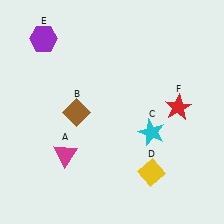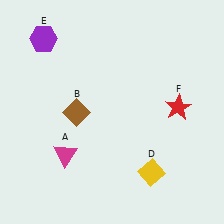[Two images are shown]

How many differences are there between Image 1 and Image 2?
There is 1 difference between the two images.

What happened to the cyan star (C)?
The cyan star (C) was removed in Image 2. It was in the bottom-right area of Image 1.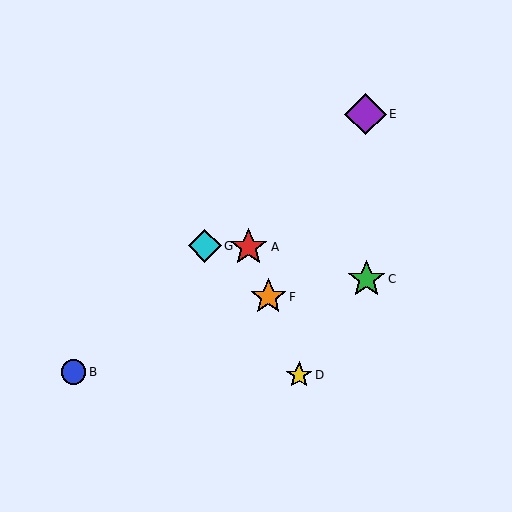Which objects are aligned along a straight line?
Objects A, D, F are aligned along a straight line.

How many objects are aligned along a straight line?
3 objects (A, D, F) are aligned along a straight line.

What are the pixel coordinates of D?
Object D is at (299, 375).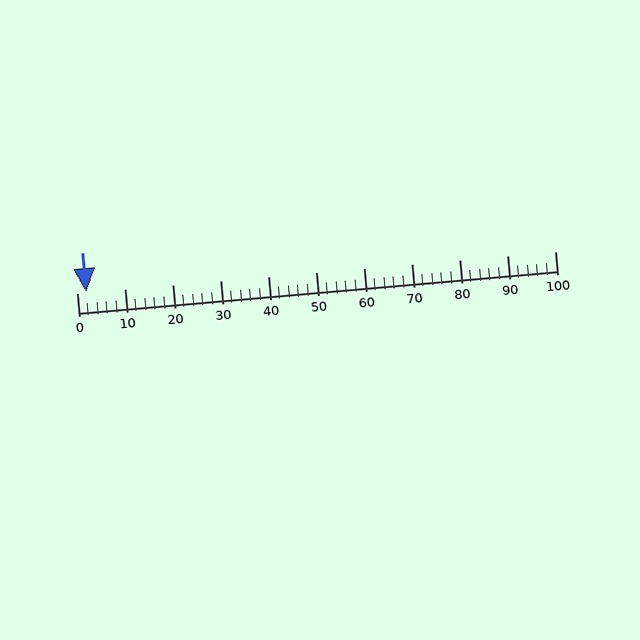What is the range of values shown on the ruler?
The ruler shows values from 0 to 100.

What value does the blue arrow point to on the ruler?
The blue arrow points to approximately 2.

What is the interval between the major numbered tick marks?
The major tick marks are spaced 10 units apart.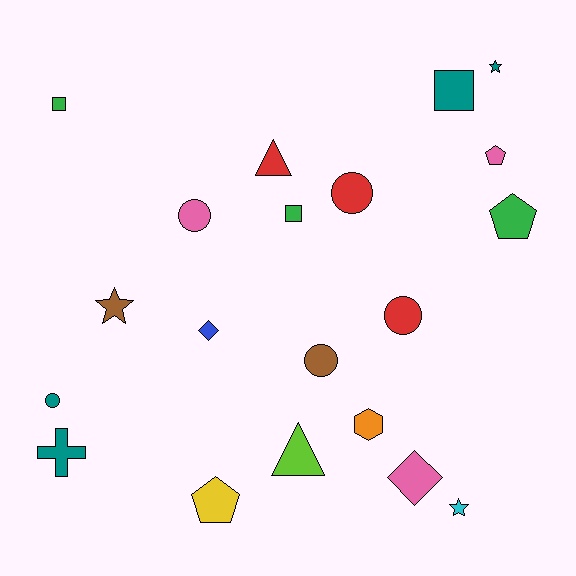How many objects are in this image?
There are 20 objects.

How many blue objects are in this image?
There is 1 blue object.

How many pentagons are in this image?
There are 3 pentagons.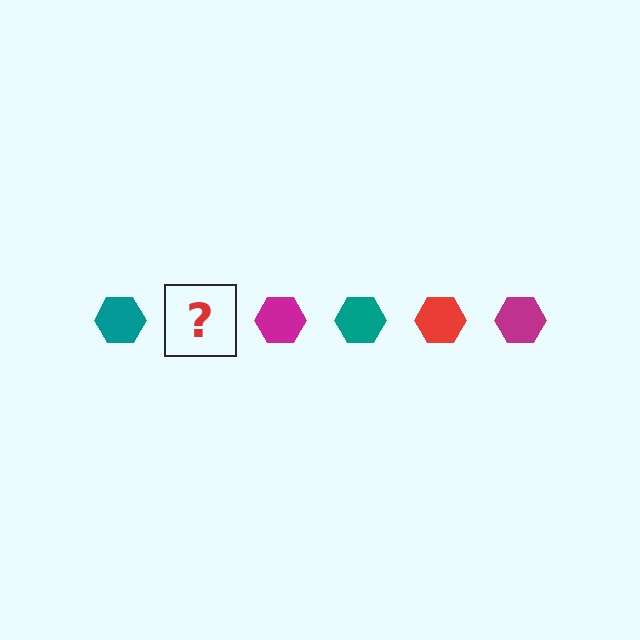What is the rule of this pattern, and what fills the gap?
The rule is that the pattern cycles through teal, red, magenta hexagons. The gap should be filled with a red hexagon.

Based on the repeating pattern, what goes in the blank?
The blank should be a red hexagon.